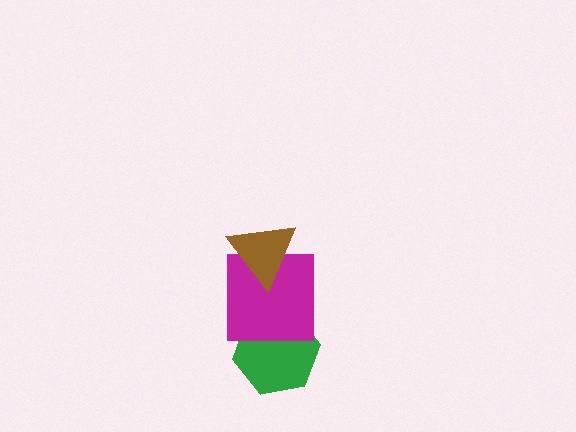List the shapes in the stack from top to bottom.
From top to bottom: the brown triangle, the magenta square, the green hexagon.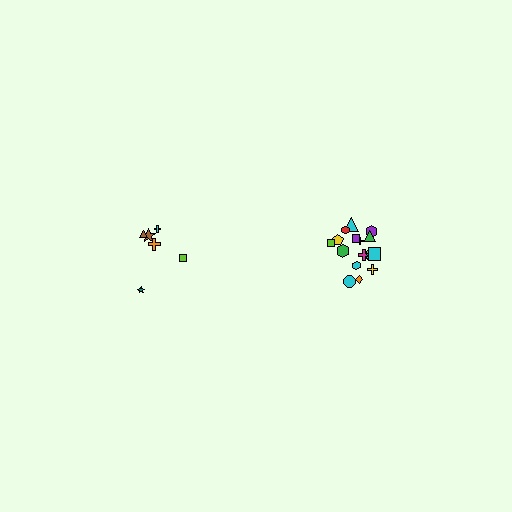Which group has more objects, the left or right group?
The right group.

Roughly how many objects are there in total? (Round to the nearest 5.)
Roughly 25 objects in total.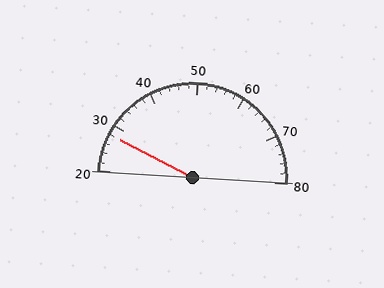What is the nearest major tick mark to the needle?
The nearest major tick mark is 30.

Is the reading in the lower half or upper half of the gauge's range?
The reading is in the lower half of the range (20 to 80).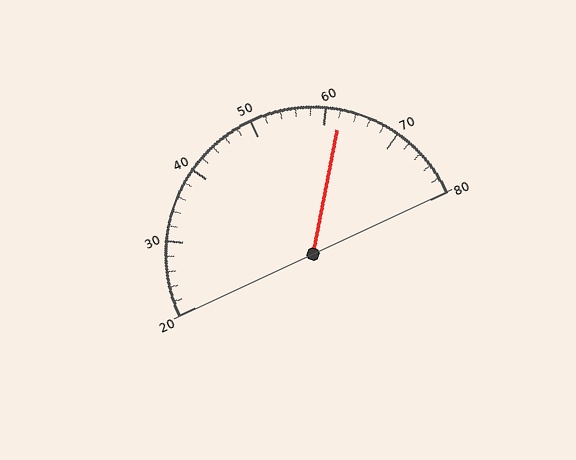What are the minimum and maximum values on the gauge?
The gauge ranges from 20 to 80.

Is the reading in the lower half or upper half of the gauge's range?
The reading is in the upper half of the range (20 to 80).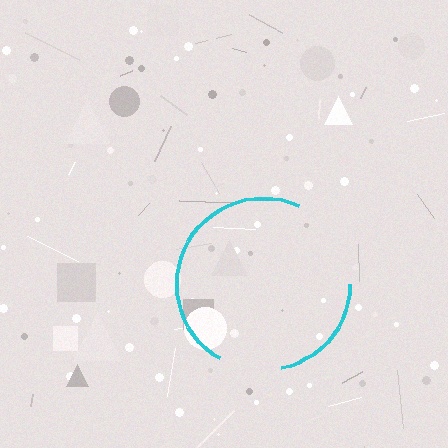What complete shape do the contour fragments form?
The contour fragments form a circle.